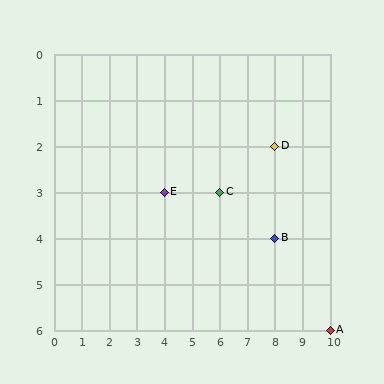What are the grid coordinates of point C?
Point C is at grid coordinates (6, 3).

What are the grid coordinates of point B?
Point B is at grid coordinates (8, 4).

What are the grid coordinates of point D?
Point D is at grid coordinates (8, 2).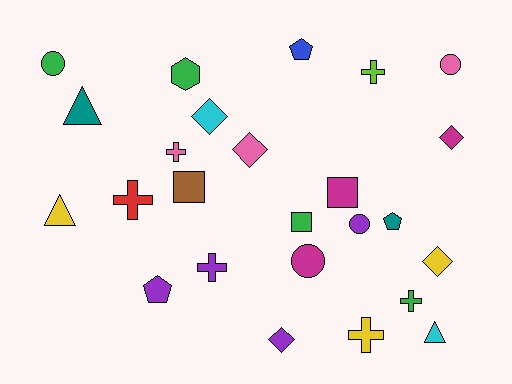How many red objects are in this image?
There is 1 red object.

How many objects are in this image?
There are 25 objects.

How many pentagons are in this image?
There are 3 pentagons.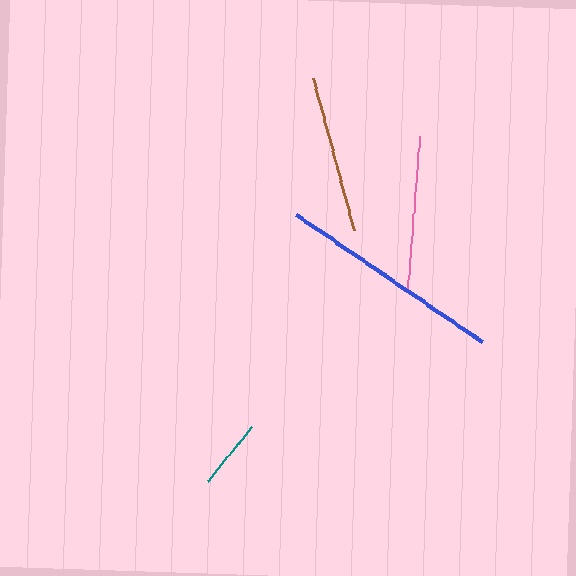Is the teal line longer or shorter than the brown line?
The brown line is longer than the teal line.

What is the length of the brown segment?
The brown segment is approximately 158 pixels long.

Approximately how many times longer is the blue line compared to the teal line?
The blue line is approximately 3.2 times the length of the teal line.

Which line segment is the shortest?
The teal line is the shortest at approximately 71 pixels.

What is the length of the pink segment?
The pink segment is approximately 156 pixels long.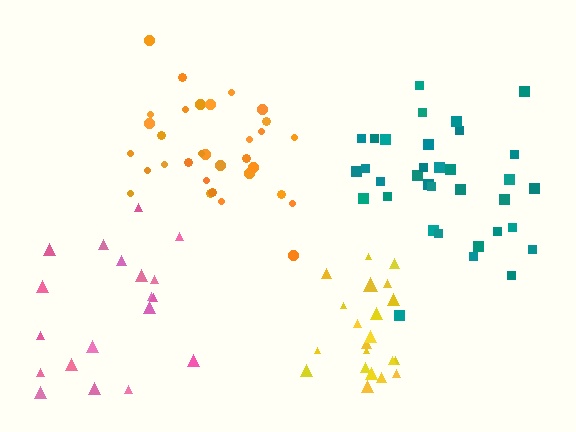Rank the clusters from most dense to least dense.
yellow, orange, teal, pink.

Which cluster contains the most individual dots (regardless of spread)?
Teal (34).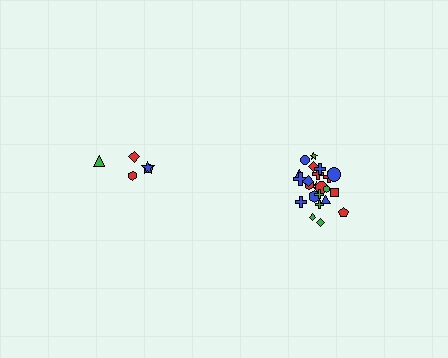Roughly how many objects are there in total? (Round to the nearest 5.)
Roughly 30 objects in total.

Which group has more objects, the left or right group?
The right group.